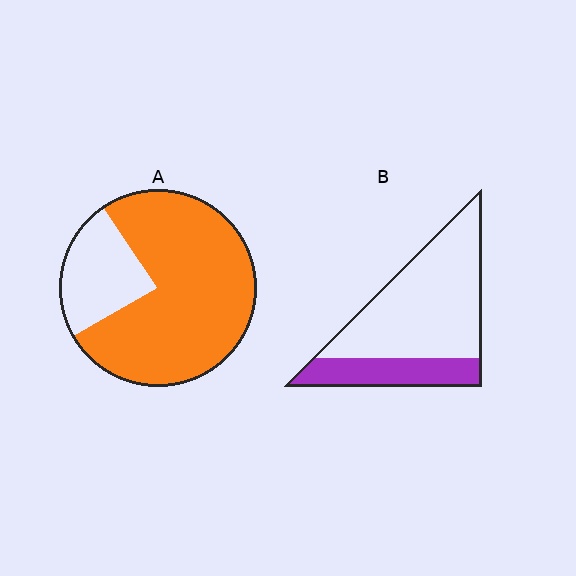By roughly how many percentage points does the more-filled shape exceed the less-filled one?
By roughly 50 percentage points (A over B).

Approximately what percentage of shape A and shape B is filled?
A is approximately 75% and B is approximately 25%.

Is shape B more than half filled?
No.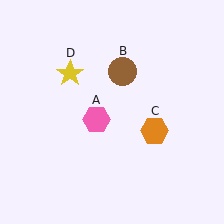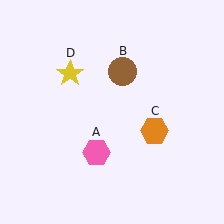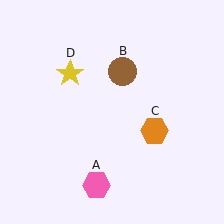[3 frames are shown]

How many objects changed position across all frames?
1 object changed position: pink hexagon (object A).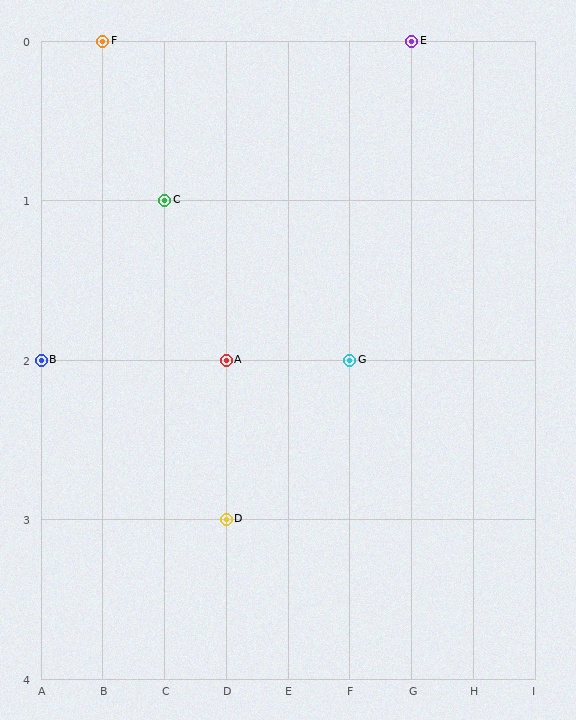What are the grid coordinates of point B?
Point B is at grid coordinates (A, 2).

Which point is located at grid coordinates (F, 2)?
Point G is at (F, 2).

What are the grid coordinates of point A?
Point A is at grid coordinates (D, 2).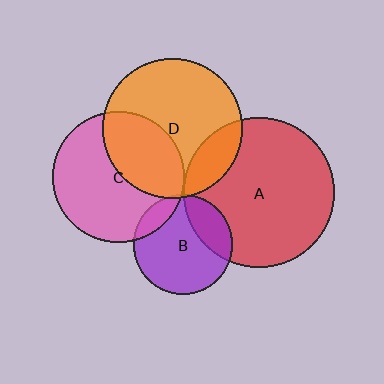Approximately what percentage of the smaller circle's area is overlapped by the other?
Approximately 25%.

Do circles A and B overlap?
Yes.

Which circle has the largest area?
Circle A (red).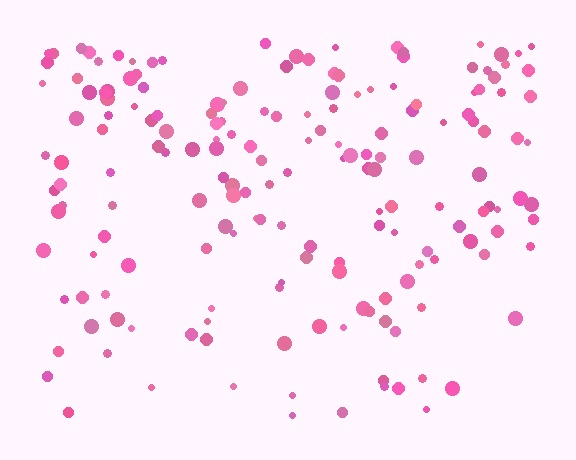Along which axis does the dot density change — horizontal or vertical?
Vertical.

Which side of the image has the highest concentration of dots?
The top.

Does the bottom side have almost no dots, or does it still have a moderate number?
Still a moderate number, just noticeably fewer than the top.